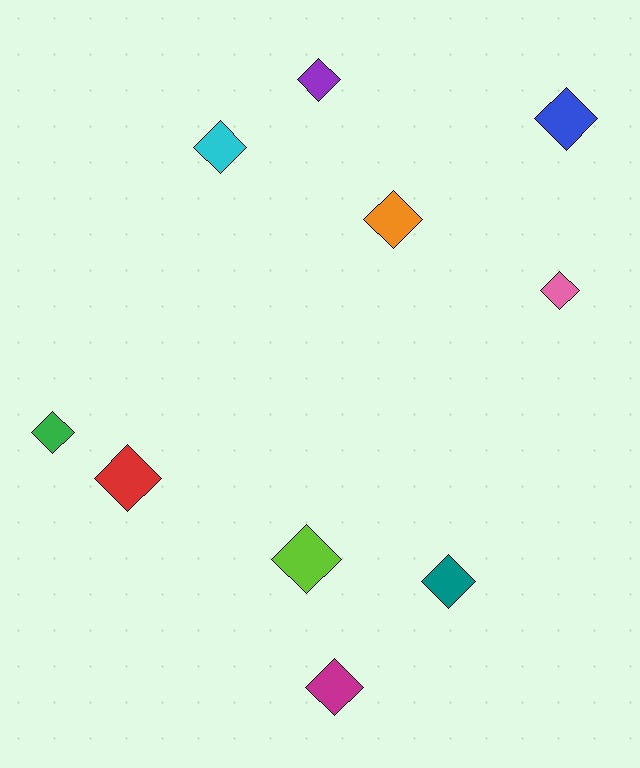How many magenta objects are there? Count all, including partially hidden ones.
There is 1 magenta object.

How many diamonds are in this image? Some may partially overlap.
There are 10 diamonds.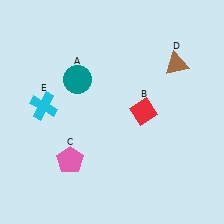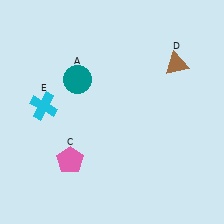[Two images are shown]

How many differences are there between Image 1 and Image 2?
There is 1 difference between the two images.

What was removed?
The red diamond (B) was removed in Image 2.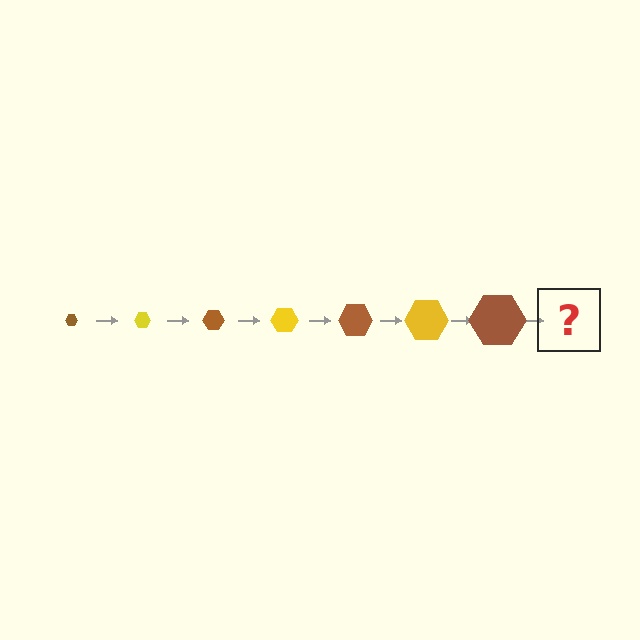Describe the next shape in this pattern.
It should be a yellow hexagon, larger than the previous one.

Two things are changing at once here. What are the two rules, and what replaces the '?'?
The two rules are that the hexagon grows larger each step and the color cycles through brown and yellow. The '?' should be a yellow hexagon, larger than the previous one.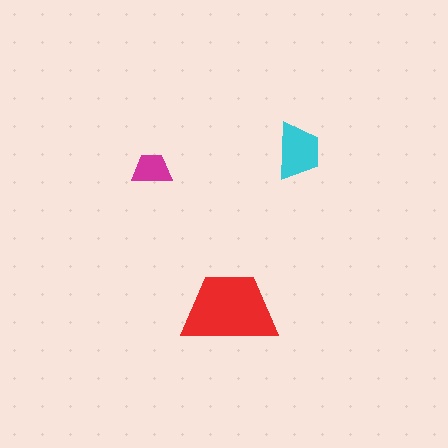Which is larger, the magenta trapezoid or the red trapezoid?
The red one.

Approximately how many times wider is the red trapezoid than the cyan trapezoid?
About 1.5 times wider.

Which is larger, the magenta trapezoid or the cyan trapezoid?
The cyan one.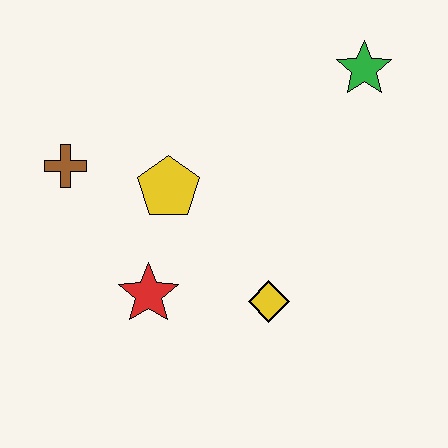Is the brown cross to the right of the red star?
No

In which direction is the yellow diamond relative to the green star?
The yellow diamond is below the green star.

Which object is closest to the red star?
The yellow pentagon is closest to the red star.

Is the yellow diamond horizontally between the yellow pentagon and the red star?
No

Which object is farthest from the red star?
The green star is farthest from the red star.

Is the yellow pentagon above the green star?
No